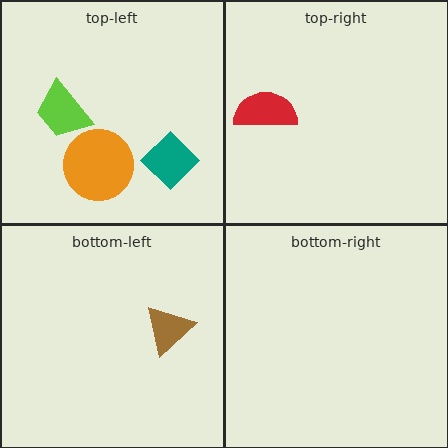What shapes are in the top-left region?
The orange circle, the teal diamond, the lime trapezoid.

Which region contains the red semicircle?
The top-right region.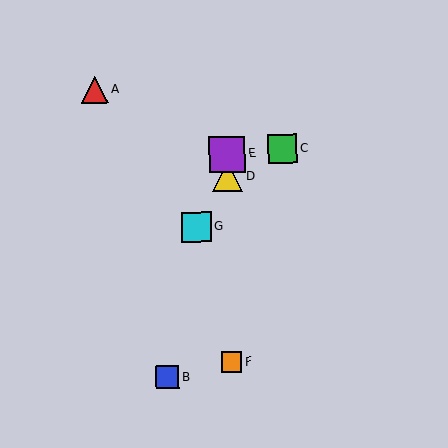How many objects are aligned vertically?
3 objects (D, E, F) are aligned vertically.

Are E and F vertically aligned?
Yes, both are at x≈227.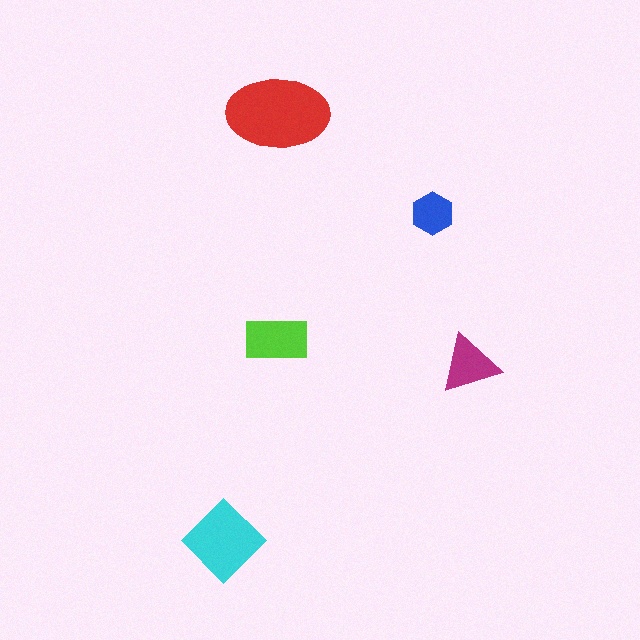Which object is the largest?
The red ellipse.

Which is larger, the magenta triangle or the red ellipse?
The red ellipse.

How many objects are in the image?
There are 5 objects in the image.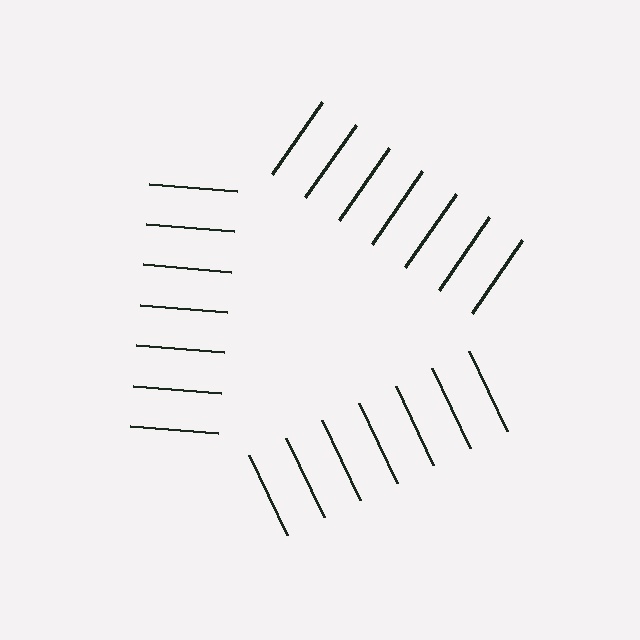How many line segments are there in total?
21 — 7 along each of the 3 edges.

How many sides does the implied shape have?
3 sides — the line-ends trace a triangle.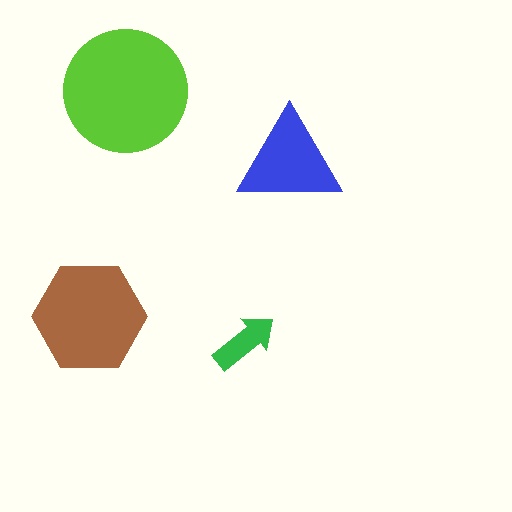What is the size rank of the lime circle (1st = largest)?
1st.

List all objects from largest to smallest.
The lime circle, the brown hexagon, the blue triangle, the green arrow.